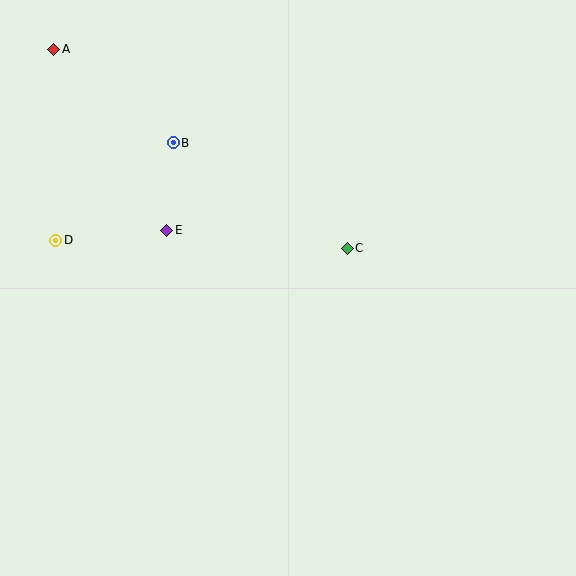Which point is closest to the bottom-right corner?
Point C is closest to the bottom-right corner.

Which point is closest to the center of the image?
Point C at (347, 248) is closest to the center.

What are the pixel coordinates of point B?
Point B is at (173, 143).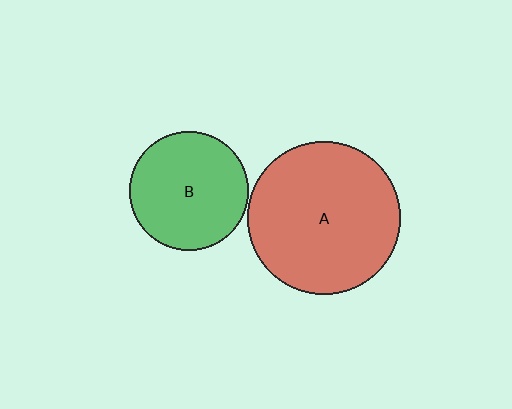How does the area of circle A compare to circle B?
Approximately 1.7 times.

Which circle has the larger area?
Circle A (red).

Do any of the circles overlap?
No, none of the circles overlap.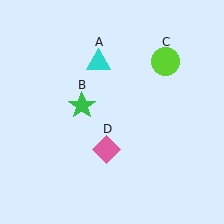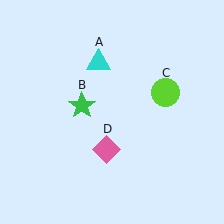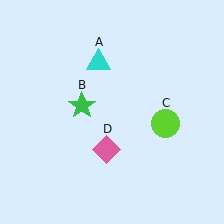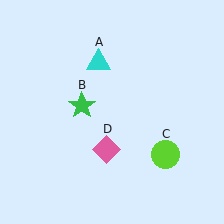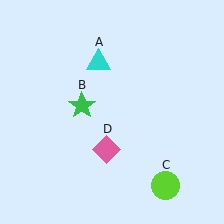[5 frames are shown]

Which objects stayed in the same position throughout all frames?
Cyan triangle (object A) and green star (object B) and pink diamond (object D) remained stationary.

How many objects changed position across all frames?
1 object changed position: lime circle (object C).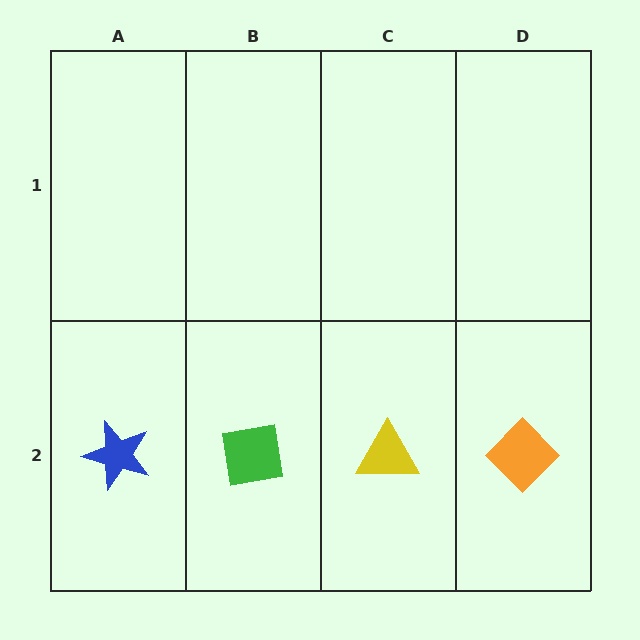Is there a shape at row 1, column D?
No, that cell is empty.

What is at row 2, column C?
A yellow triangle.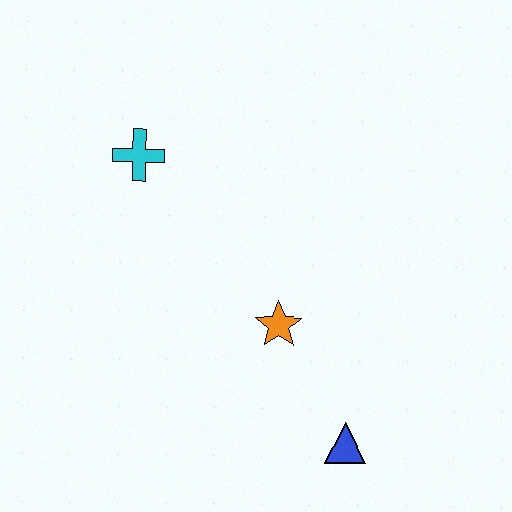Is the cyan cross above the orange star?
Yes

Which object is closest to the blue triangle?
The orange star is closest to the blue triangle.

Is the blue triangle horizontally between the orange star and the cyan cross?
No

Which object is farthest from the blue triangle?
The cyan cross is farthest from the blue triangle.